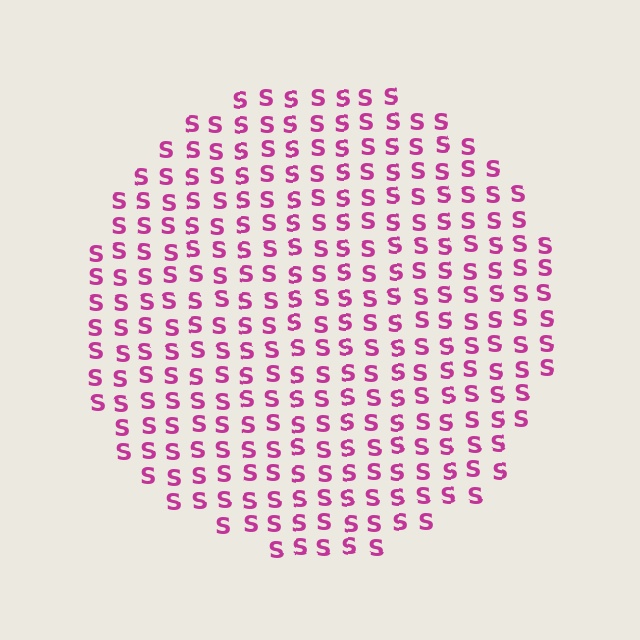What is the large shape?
The large shape is a circle.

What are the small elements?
The small elements are letter S's.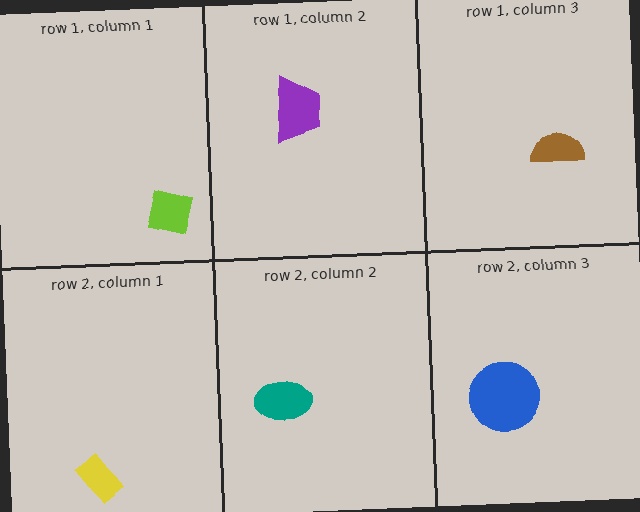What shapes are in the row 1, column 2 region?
The purple trapezoid.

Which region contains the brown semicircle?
The row 1, column 3 region.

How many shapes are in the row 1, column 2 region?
1.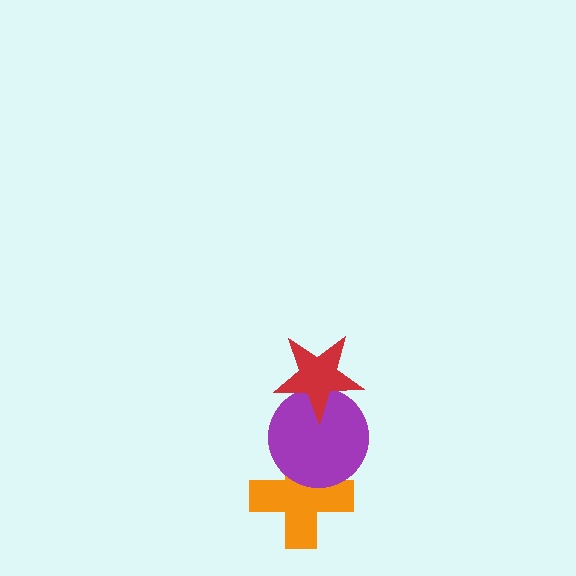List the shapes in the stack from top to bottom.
From top to bottom: the red star, the purple circle, the orange cross.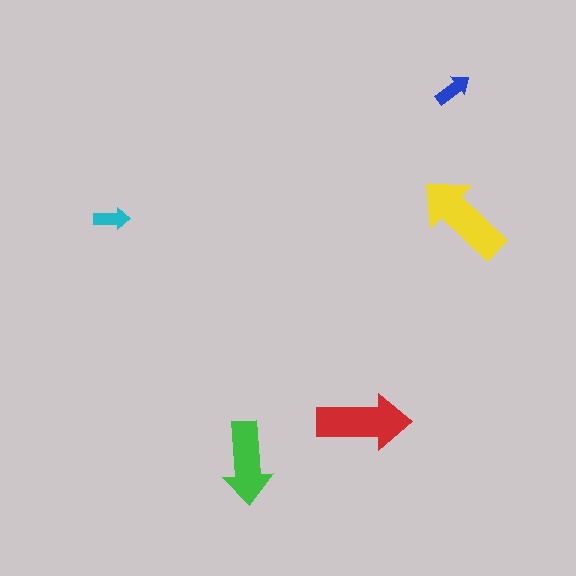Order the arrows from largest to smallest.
the yellow one, the red one, the green one, the blue one, the cyan one.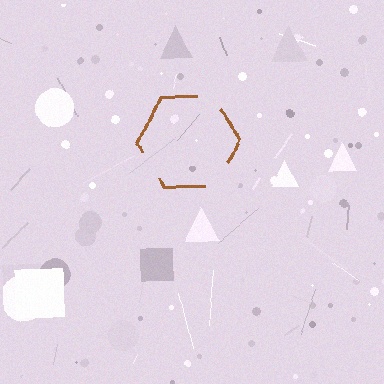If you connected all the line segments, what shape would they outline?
They would outline a hexagon.